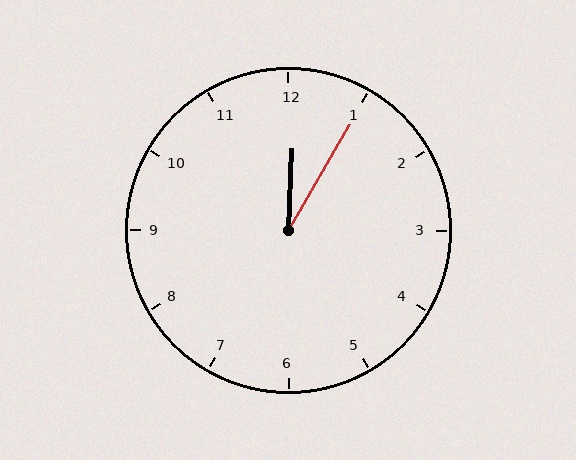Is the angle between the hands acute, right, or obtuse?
It is acute.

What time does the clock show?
12:05.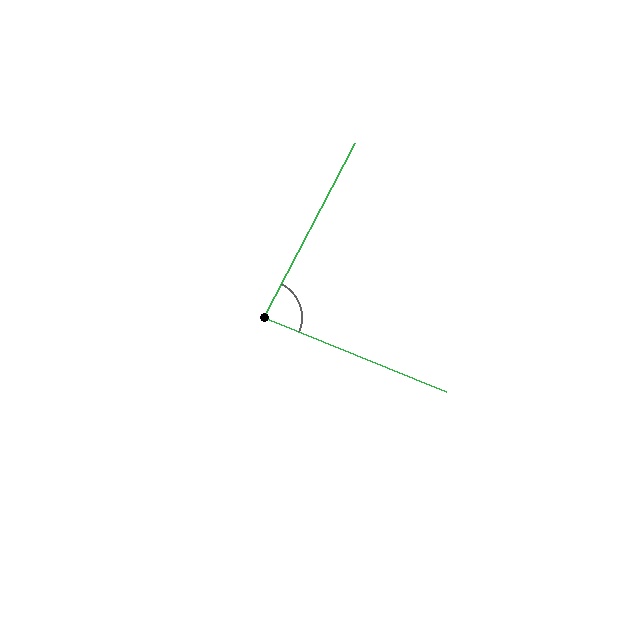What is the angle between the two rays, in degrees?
Approximately 84 degrees.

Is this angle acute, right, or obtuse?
It is acute.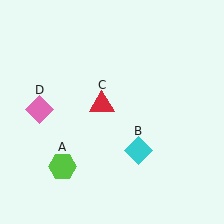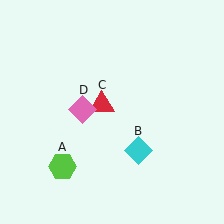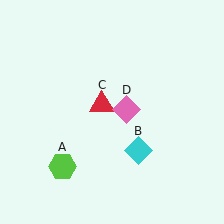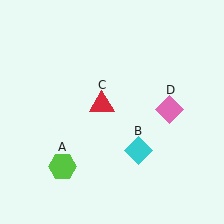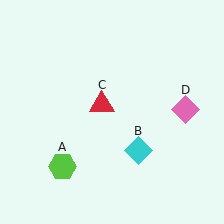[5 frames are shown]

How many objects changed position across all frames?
1 object changed position: pink diamond (object D).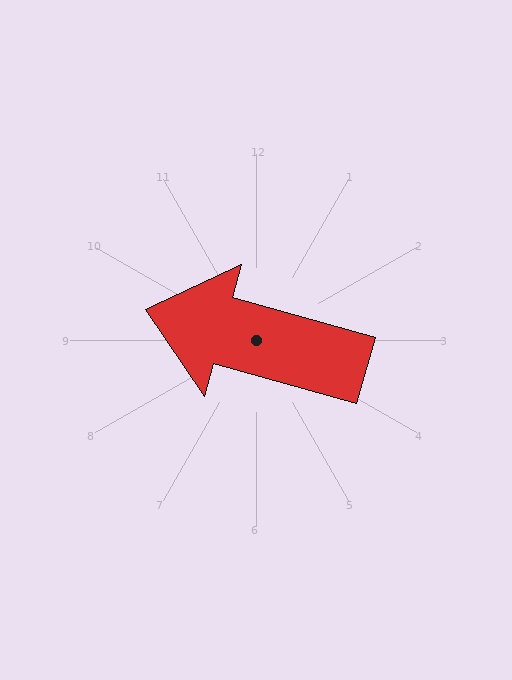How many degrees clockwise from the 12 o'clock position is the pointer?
Approximately 285 degrees.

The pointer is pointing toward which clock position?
Roughly 10 o'clock.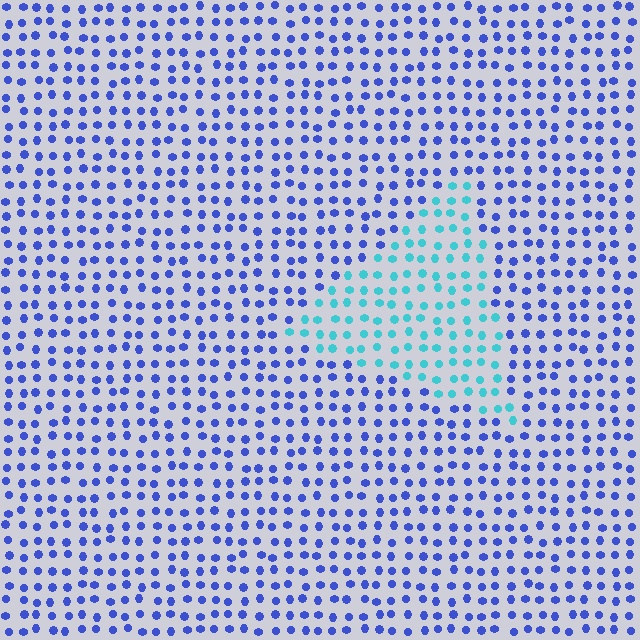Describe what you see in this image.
The image is filled with small blue elements in a uniform arrangement. A triangle-shaped region is visible where the elements are tinted to a slightly different hue, forming a subtle color boundary.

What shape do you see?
I see a triangle.